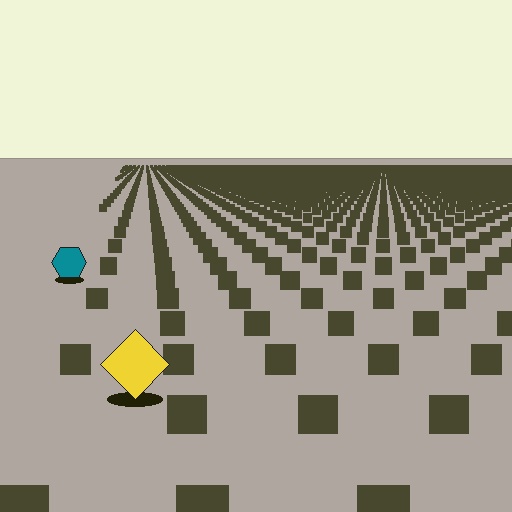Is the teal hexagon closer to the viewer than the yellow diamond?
No. The yellow diamond is closer — you can tell from the texture gradient: the ground texture is coarser near it.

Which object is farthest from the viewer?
The teal hexagon is farthest from the viewer. It appears smaller and the ground texture around it is denser.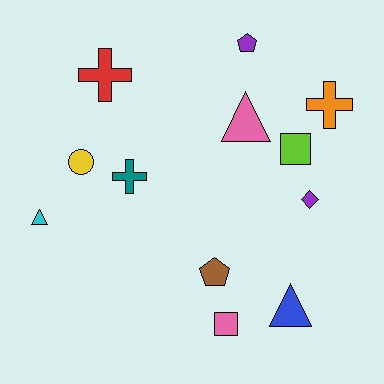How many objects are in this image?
There are 12 objects.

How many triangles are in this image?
There are 3 triangles.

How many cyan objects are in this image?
There is 1 cyan object.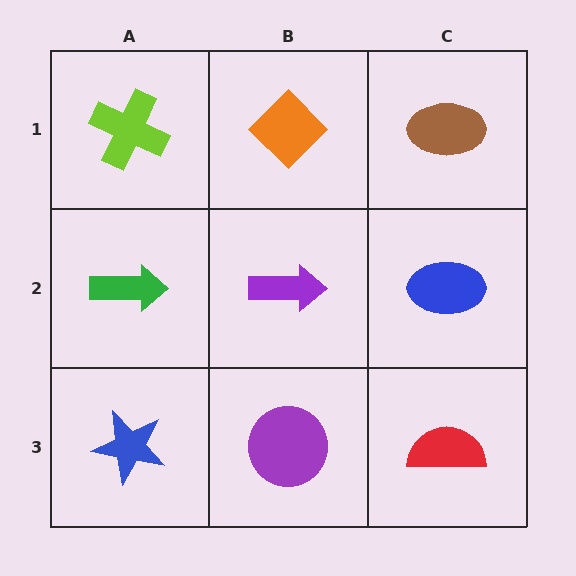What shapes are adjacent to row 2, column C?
A brown ellipse (row 1, column C), a red semicircle (row 3, column C), a purple arrow (row 2, column B).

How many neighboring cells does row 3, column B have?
3.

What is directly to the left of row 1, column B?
A lime cross.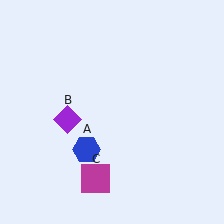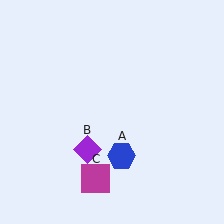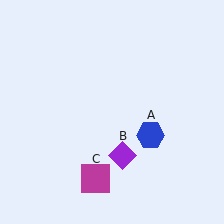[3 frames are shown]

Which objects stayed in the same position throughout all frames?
Magenta square (object C) remained stationary.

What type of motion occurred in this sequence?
The blue hexagon (object A), purple diamond (object B) rotated counterclockwise around the center of the scene.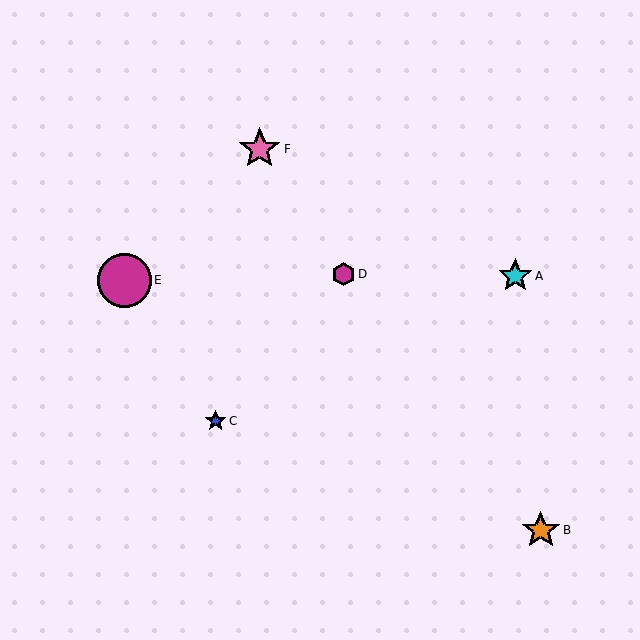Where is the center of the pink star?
The center of the pink star is at (260, 149).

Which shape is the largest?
The magenta circle (labeled E) is the largest.